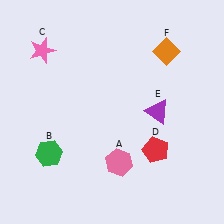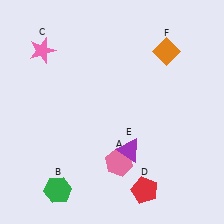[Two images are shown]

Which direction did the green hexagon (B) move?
The green hexagon (B) moved down.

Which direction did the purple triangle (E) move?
The purple triangle (E) moved down.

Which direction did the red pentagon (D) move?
The red pentagon (D) moved down.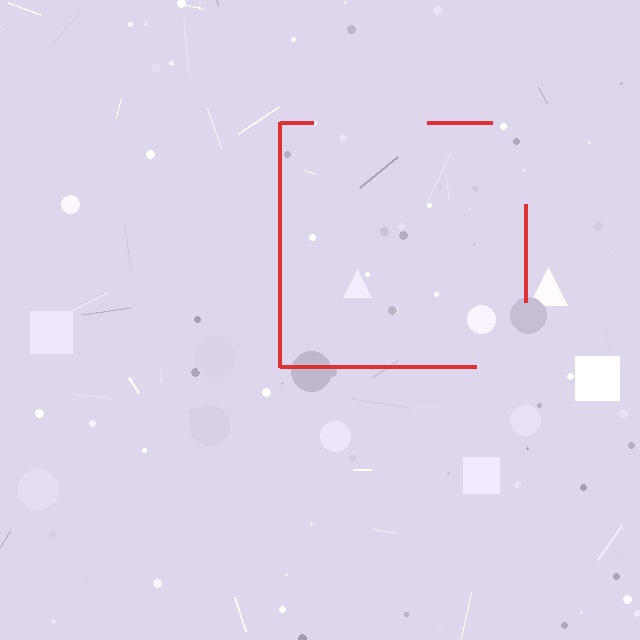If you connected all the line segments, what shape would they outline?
They would outline a square.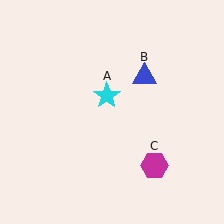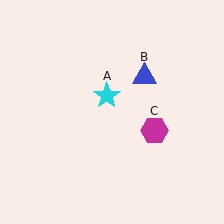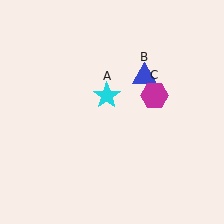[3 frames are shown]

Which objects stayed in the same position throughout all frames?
Cyan star (object A) and blue triangle (object B) remained stationary.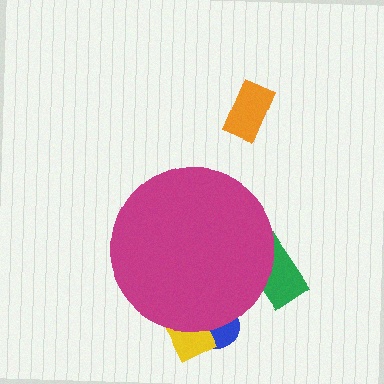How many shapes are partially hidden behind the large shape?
3 shapes are partially hidden.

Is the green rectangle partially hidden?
Yes, the green rectangle is partially hidden behind the magenta circle.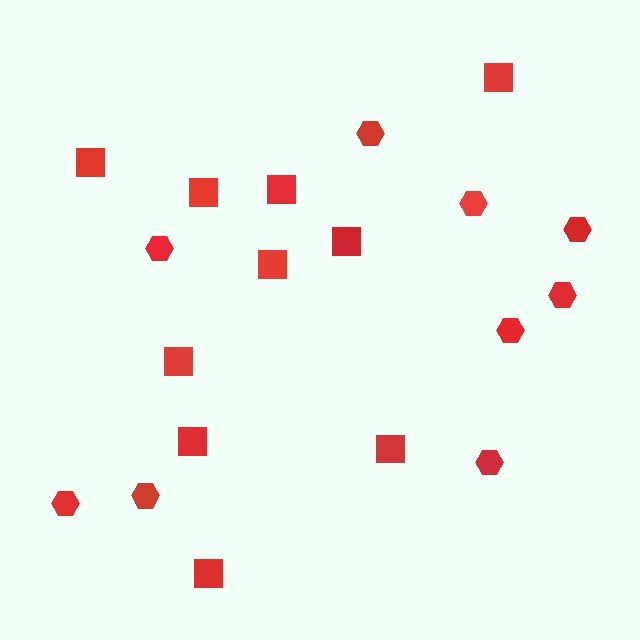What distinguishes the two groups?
There are 2 groups: one group of hexagons (9) and one group of squares (10).